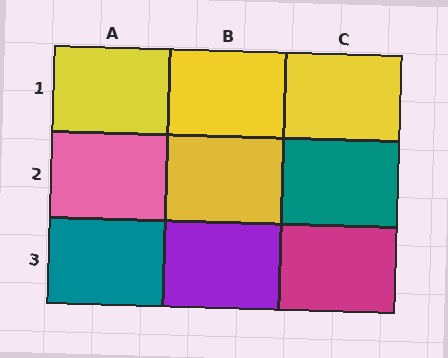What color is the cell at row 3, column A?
Teal.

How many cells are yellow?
4 cells are yellow.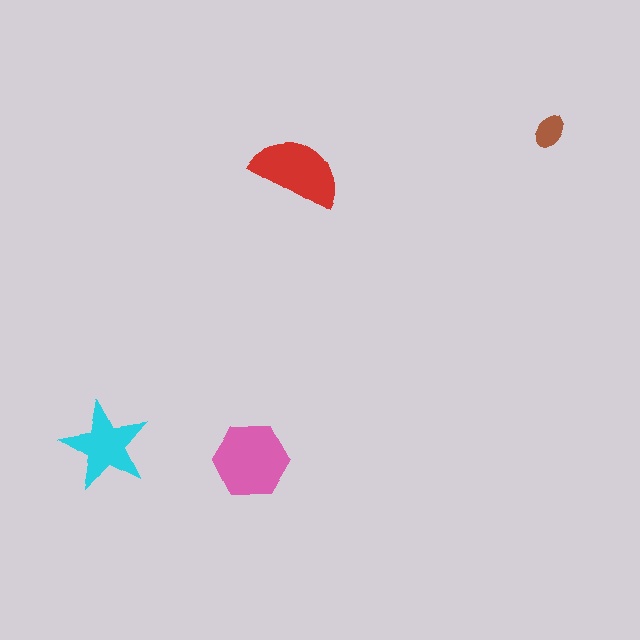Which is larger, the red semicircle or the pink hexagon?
The pink hexagon.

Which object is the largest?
The pink hexagon.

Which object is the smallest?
The brown ellipse.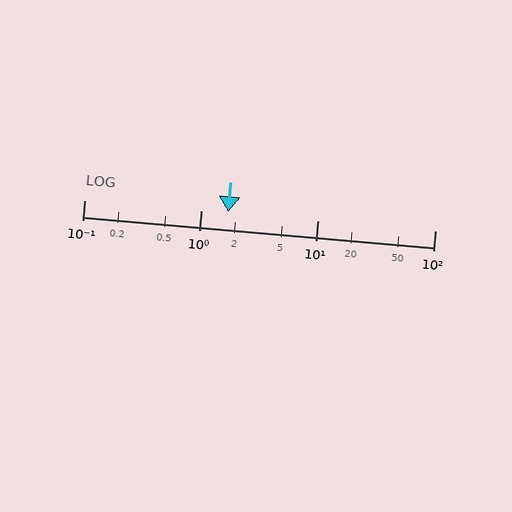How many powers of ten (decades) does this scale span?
The scale spans 3 decades, from 0.1 to 100.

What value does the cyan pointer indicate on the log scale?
The pointer indicates approximately 1.7.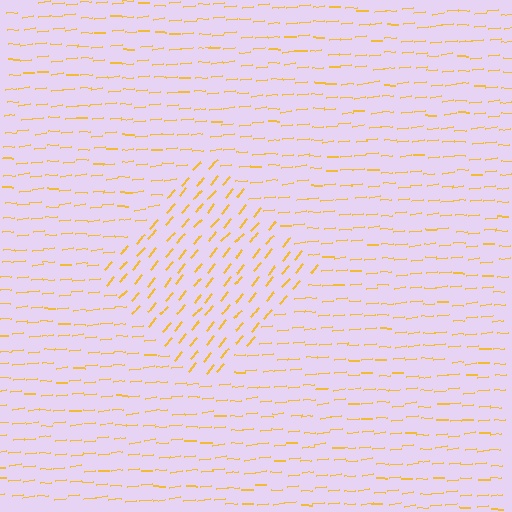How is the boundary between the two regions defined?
The boundary is defined purely by a change in line orientation (approximately 45 degrees difference). All lines are the same color and thickness.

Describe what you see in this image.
The image is filled with small yellow line segments. A diamond region in the image has lines oriented differently from the surrounding lines, creating a visible texture boundary.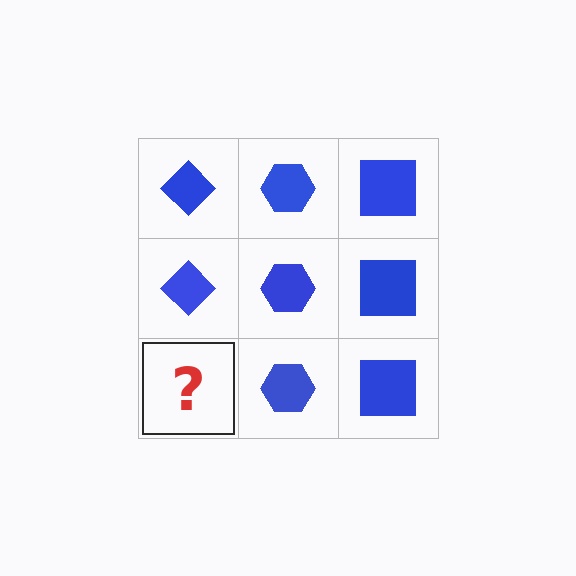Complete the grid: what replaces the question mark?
The question mark should be replaced with a blue diamond.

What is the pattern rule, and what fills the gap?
The rule is that each column has a consistent shape. The gap should be filled with a blue diamond.